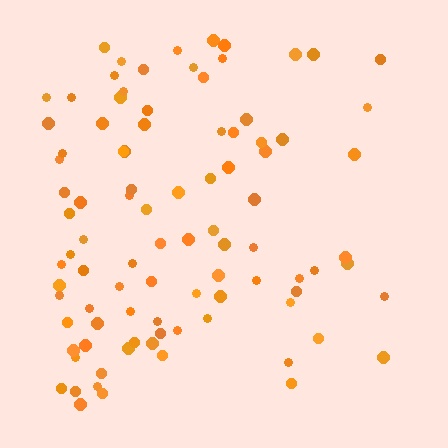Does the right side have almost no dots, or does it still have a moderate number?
Still a moderate number, just noticeably fewer than the left.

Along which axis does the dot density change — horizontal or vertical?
Horizontal.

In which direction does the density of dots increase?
From right to left, with the left side densest.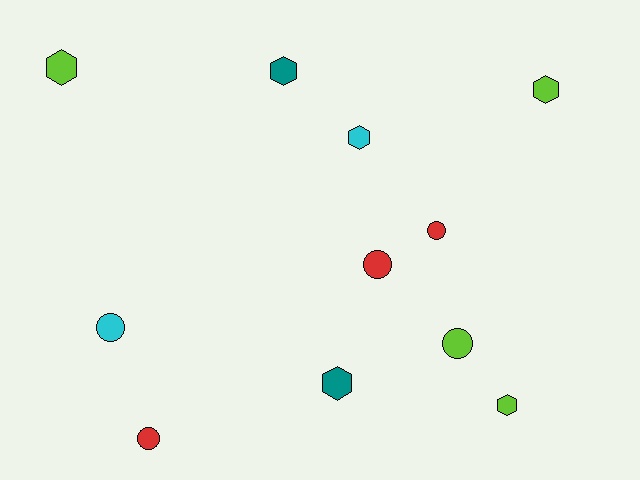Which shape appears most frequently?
Hexagon, with 6 objects.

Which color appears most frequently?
Lime, with 4 objects.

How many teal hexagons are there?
There are 2 teal hexagons.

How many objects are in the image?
There are 11 objects.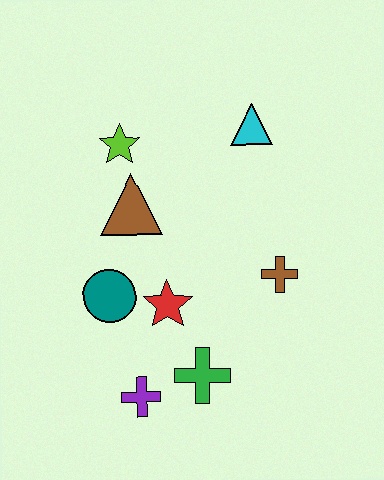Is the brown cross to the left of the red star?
No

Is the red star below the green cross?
No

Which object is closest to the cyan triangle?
The lime star is closest to the cyan triangle.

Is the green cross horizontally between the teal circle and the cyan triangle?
Yes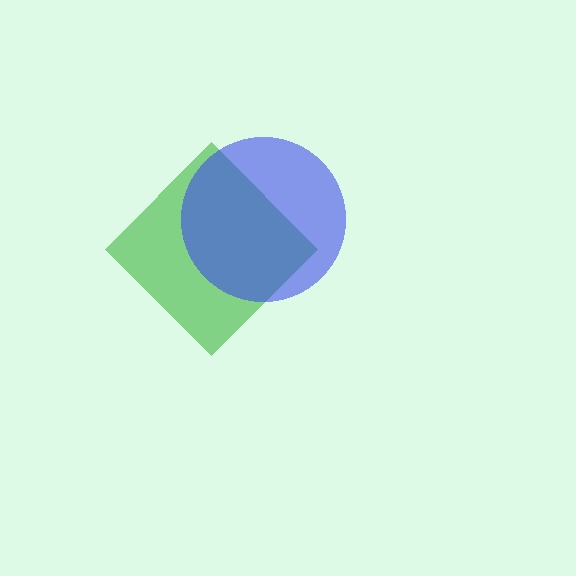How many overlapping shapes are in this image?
There are 2 overlapping shapes in the image.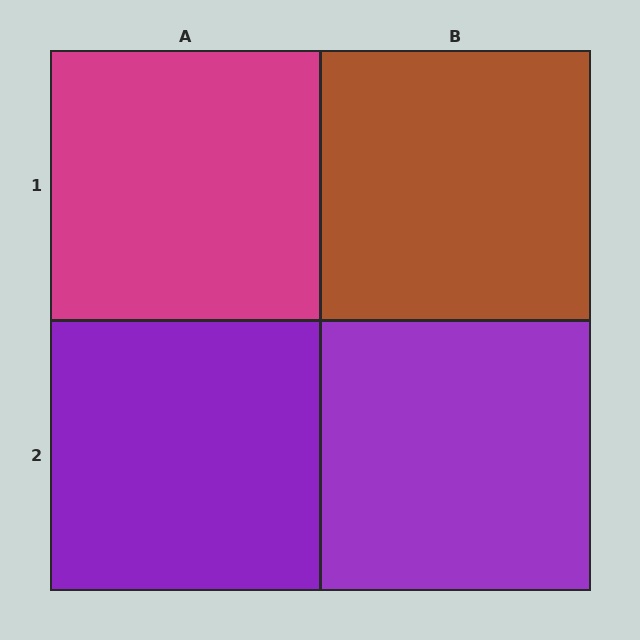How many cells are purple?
2 cells are purple.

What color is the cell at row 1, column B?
Brown.